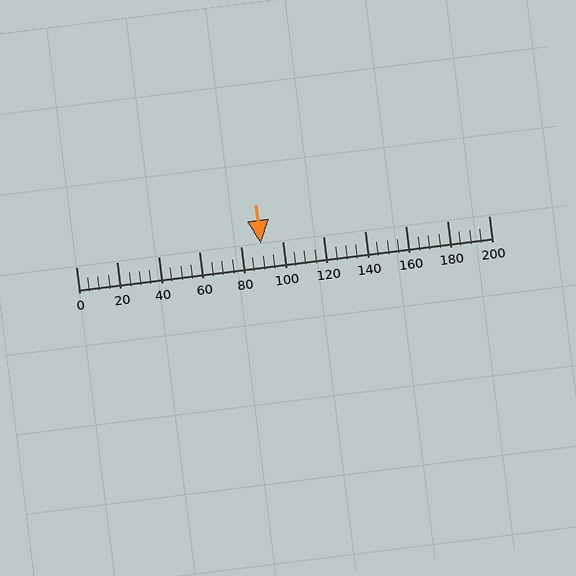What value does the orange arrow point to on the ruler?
The orange arrow points to approximately 90.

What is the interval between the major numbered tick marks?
The major tick marks are spaced 20 units apart.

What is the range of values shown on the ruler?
The ruler shows values from 0 to 200.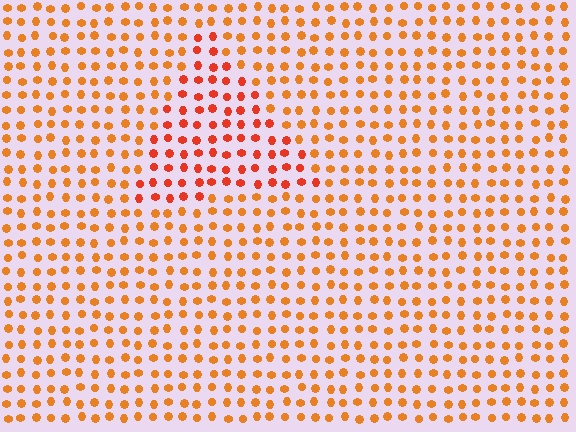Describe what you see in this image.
The image is filled with small orange elements in a uniform arrangement. A triangle-shaped region is visible where the elements are tinted to a slightly different hue, forming a subtle color boundary.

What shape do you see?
I see a triangle.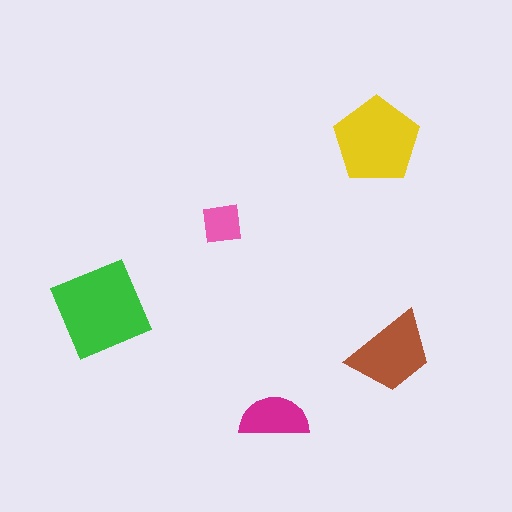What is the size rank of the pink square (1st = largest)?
5th.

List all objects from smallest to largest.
The pink square, the magenta semicircle, the brown trapezoid, the yellow pentagon, the green square.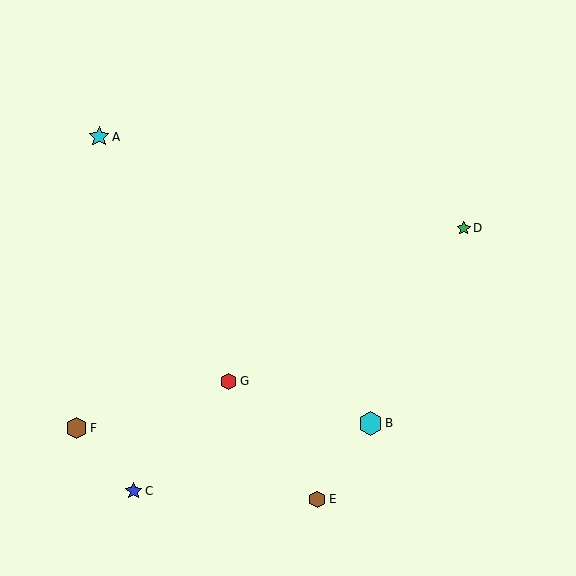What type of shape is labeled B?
Shape B is a cyan hexagon.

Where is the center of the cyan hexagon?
The center of the cyan hexagon is at (370, 423).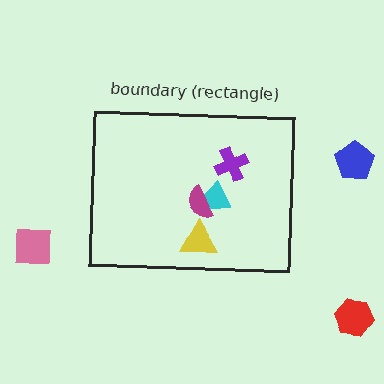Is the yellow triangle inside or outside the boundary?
Inside.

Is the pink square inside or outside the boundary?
Outside.